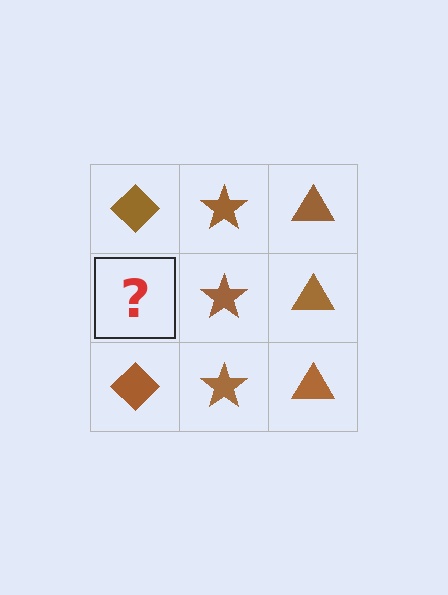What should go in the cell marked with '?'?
The missing cell should contain a brown diamond.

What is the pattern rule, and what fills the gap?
The rule is that each column has a consistent shape. The gap should be filled with a brown diamond.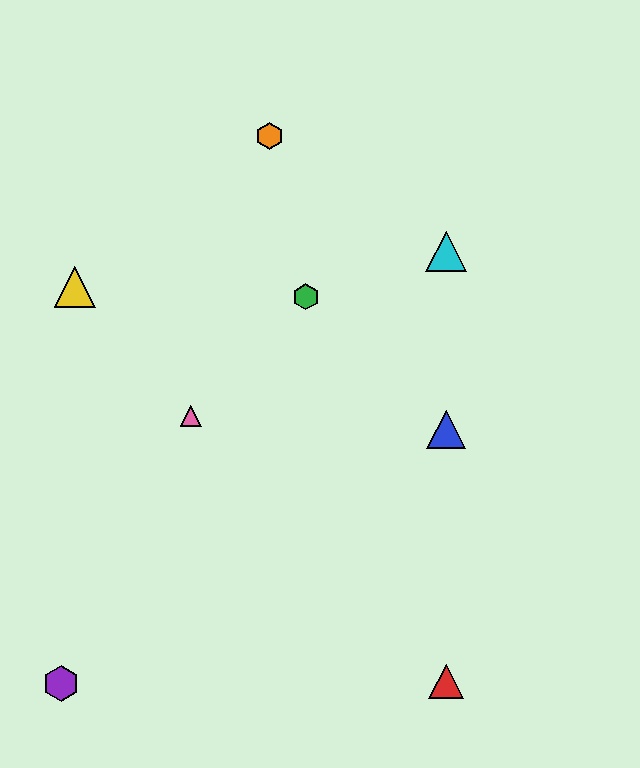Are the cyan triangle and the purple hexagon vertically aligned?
No, the cyan triangle is at x≈446 and the purple hexagon is at x≈61.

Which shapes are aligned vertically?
The red triangle, the blue triangle, the cyan triangle are aligned vertically.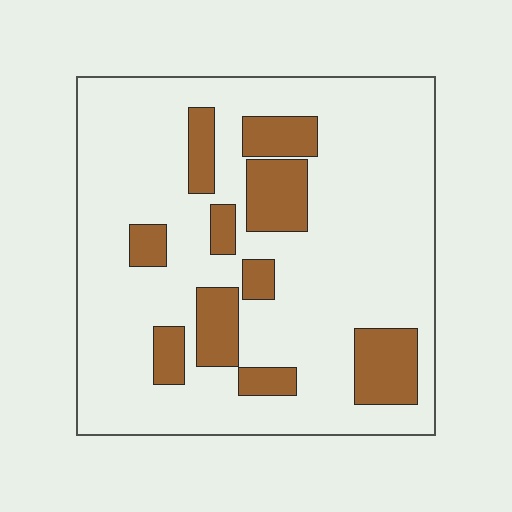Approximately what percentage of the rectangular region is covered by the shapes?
Approximately 20%.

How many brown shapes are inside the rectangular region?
10.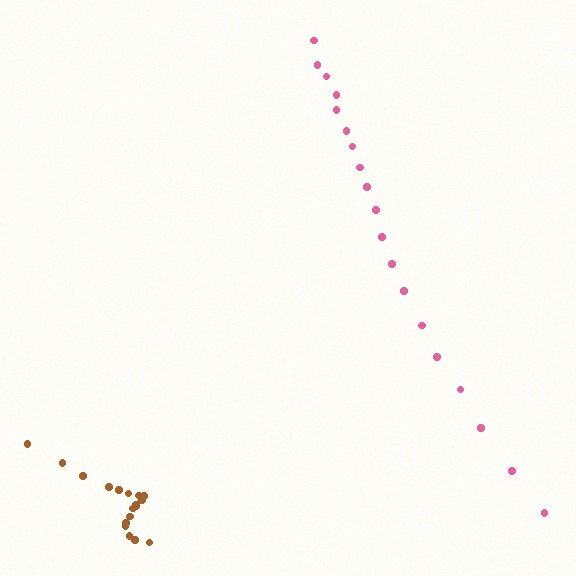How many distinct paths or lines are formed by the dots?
There are 2 distinct paths.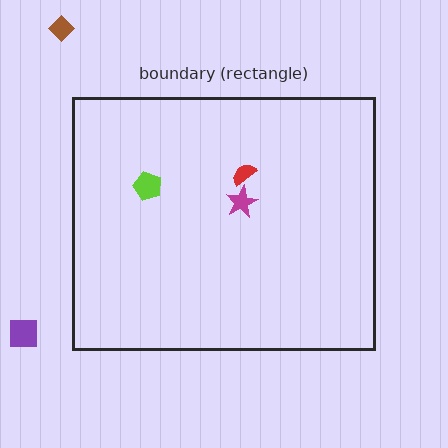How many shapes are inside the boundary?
3 inside, 2 outside.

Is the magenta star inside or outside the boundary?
Inside.